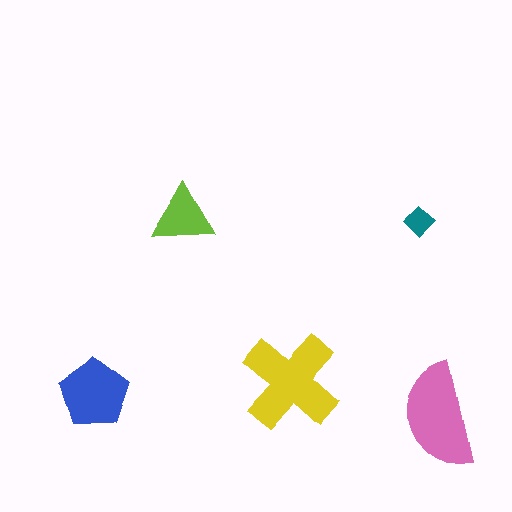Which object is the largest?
The yellow cross.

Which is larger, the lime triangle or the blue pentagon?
The blue pentagon.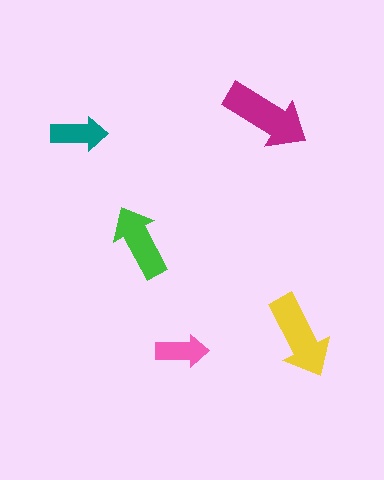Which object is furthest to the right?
The yellow arrow is rightmost.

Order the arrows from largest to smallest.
the magenta one, the yellow one, the green one, the teal one, the pink one.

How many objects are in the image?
There are 5 objects in the image.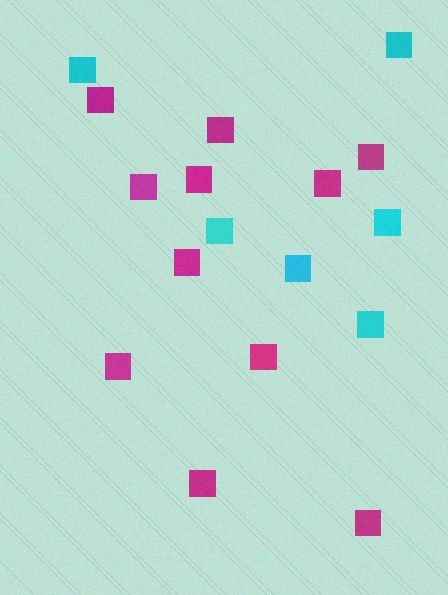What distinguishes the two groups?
There are 2 groups: one group of magenta squares (11) and one group of cyan squares (6).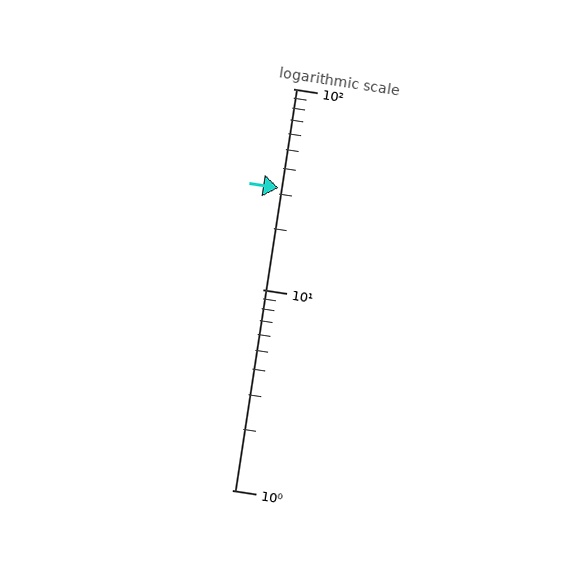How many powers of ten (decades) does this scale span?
The scale spans 2 decades, from 1 to 100.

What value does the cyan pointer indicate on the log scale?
The pointer indicates approximately 32.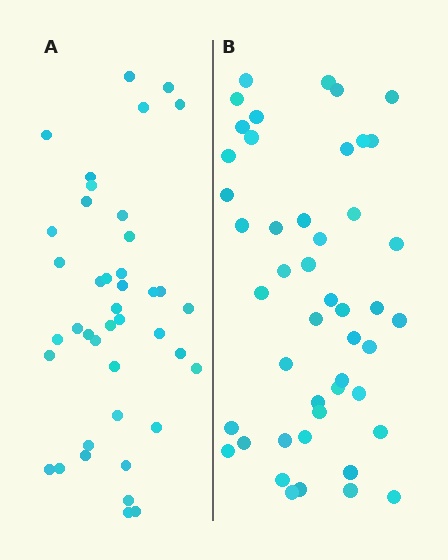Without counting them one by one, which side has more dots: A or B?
Region B (the right region) has more dots.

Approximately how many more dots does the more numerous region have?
Region B has about 6 more dots than region A.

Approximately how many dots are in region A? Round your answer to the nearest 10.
About 40 dots. (The exact count is 41, which rounds to 40.)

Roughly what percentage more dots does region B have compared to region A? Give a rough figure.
About 15% more.